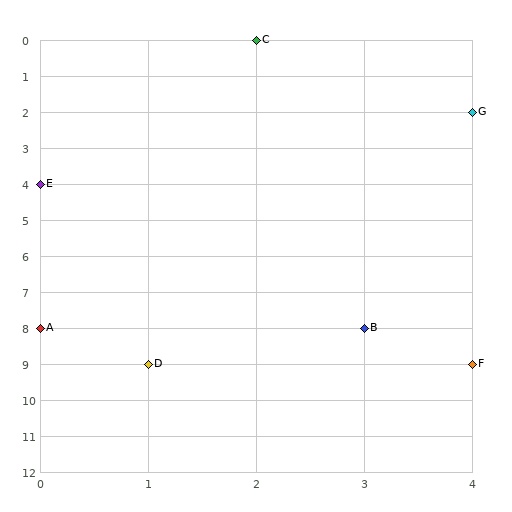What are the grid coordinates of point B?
Point B is at grid coordinates (3, 8).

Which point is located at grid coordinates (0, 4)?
Point E is at (0, 4).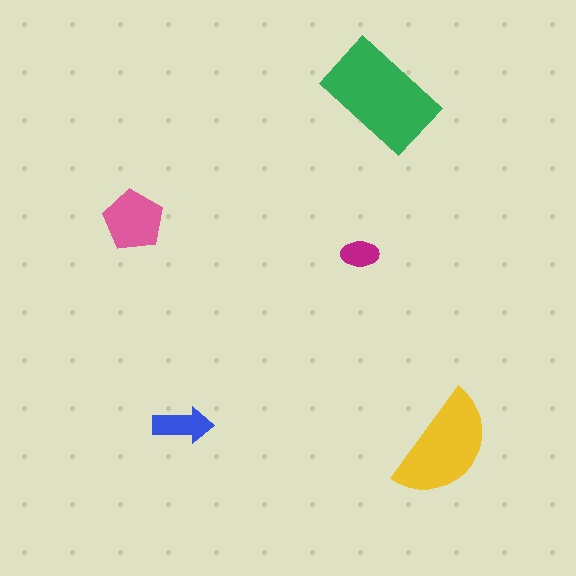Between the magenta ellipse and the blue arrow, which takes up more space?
The blue arrow.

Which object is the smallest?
The magenta ellipse.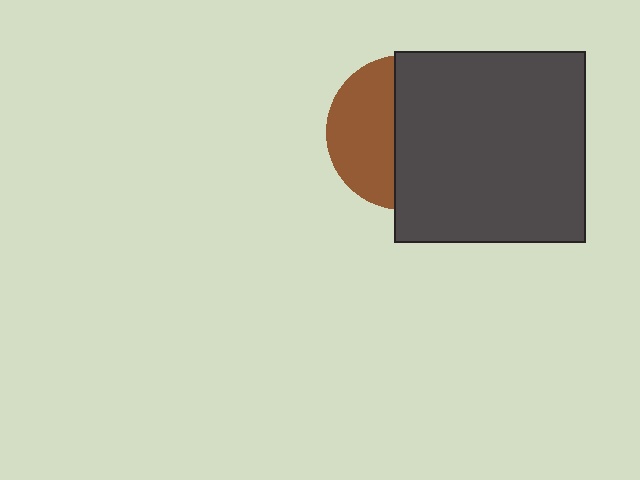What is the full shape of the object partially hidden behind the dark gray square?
The partially hidden object is a brown circle.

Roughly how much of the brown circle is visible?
A small part of it is visible (roughly 42%).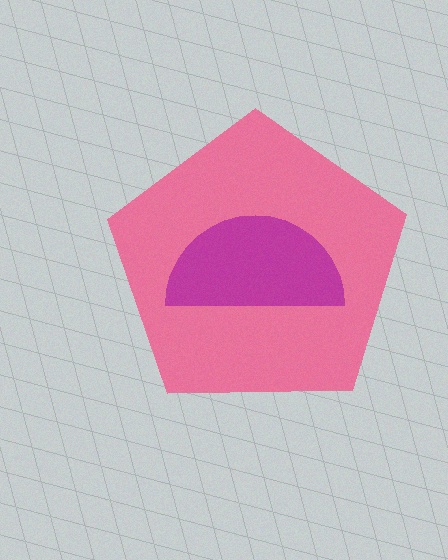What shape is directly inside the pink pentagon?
The magenta semicircle.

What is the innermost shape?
The magenta semicircle.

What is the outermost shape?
The pink pentagon.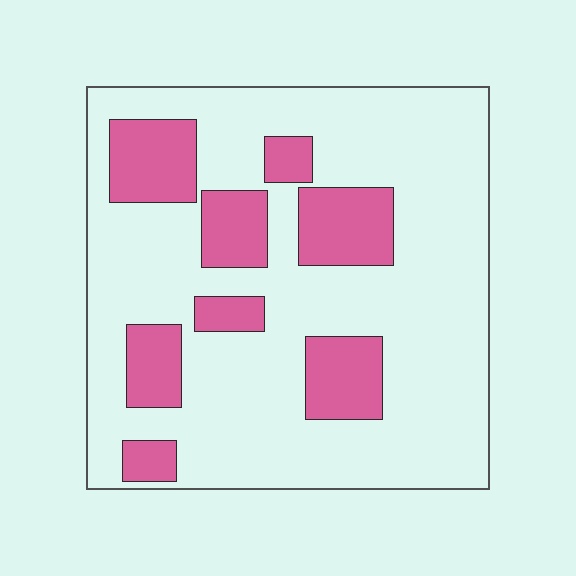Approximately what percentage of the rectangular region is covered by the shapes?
Approximately 25%.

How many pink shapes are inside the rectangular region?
8.